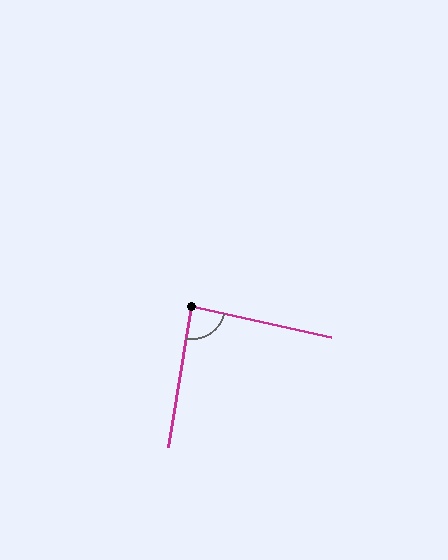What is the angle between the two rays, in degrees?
Approximately 87 degrees.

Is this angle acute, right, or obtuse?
It is approximately a right angle.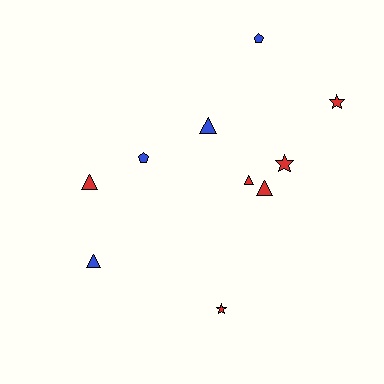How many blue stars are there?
There are no blue stars.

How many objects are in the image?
There are 10 objects.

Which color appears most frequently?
Red, with 6 objects.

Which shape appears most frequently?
Triangle, with 5 objects.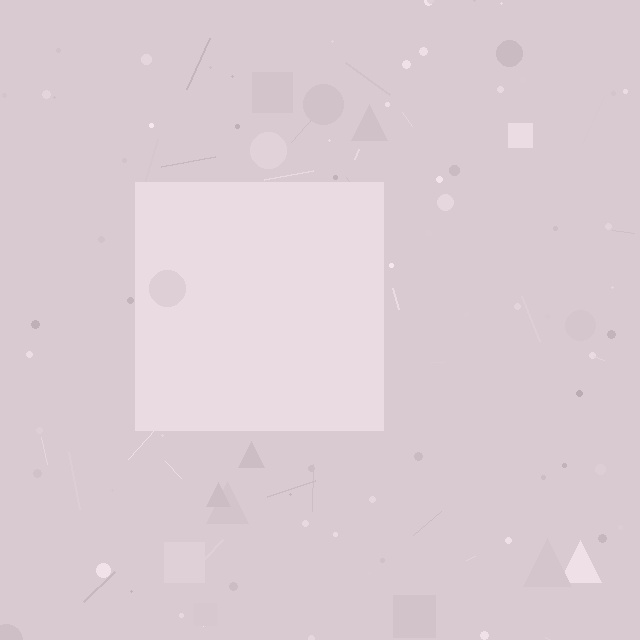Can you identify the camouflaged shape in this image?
The camouflaged shape is a square.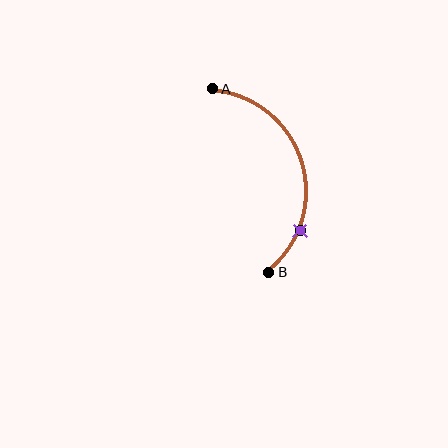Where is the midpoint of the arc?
The arc midpoint is the point on the curve farthest from the straight line joining A and B. It sits to the right of that line.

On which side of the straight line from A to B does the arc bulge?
The arc bulges to the right of the straight line connecting A and B.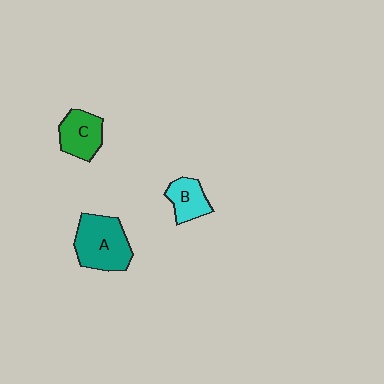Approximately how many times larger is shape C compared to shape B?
Approximately 1.2 times.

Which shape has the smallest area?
Shape B (cyan).